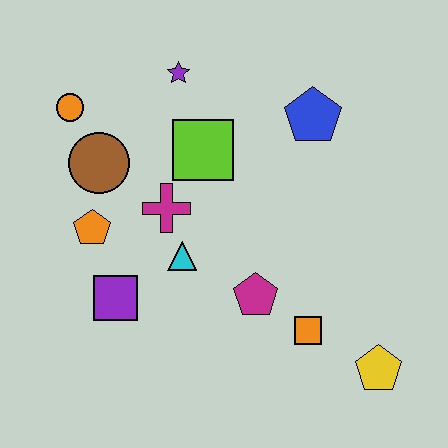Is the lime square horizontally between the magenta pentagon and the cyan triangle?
Yes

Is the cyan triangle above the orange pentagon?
No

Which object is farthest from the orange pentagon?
The yellow pentagon is farthest from the orange pentagon.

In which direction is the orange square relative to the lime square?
The orange square is below the lime square.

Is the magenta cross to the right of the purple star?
No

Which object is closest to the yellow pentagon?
The orange square is closest to the yellow pentagon.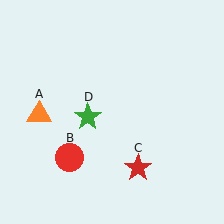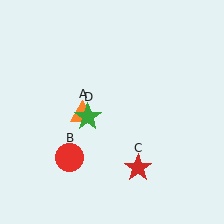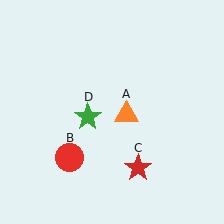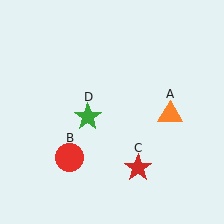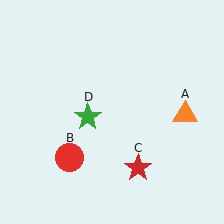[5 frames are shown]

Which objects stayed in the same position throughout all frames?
Red circle (object B) and red star (object C) and green star (object D) remained stationary.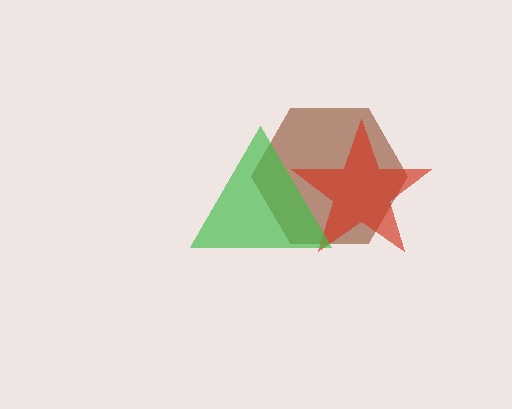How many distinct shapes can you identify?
There are 3 distinct shapes: a brown hexagon, a red star, a green triangle.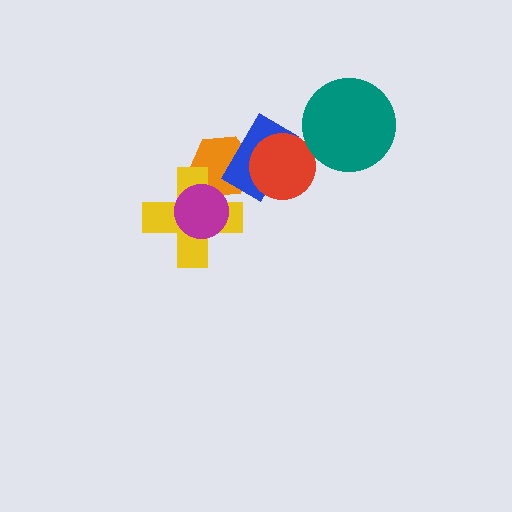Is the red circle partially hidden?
No, no other shape covers it.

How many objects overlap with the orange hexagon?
3 objects overlap with the orange hexagon.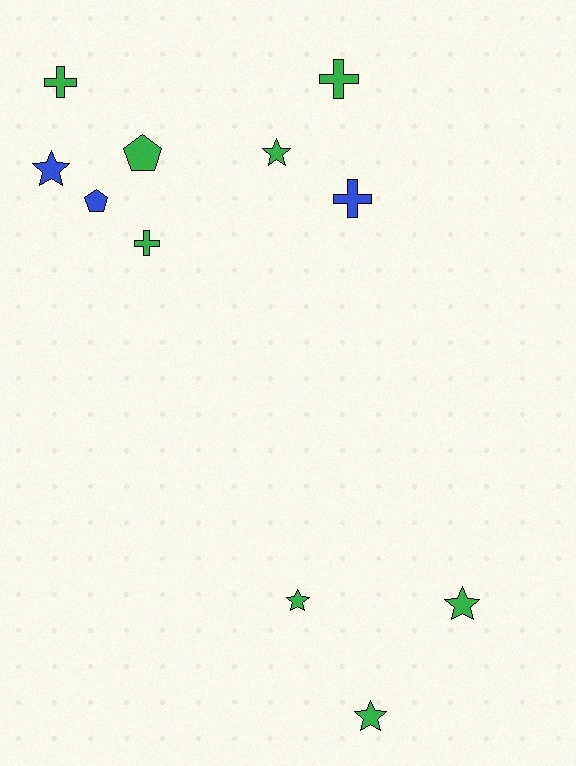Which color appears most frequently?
Green, with 8 objects.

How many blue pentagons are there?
There is 1 blue pentagon.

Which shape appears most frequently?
Star, with 5 objects.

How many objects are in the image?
There are 11 objects.